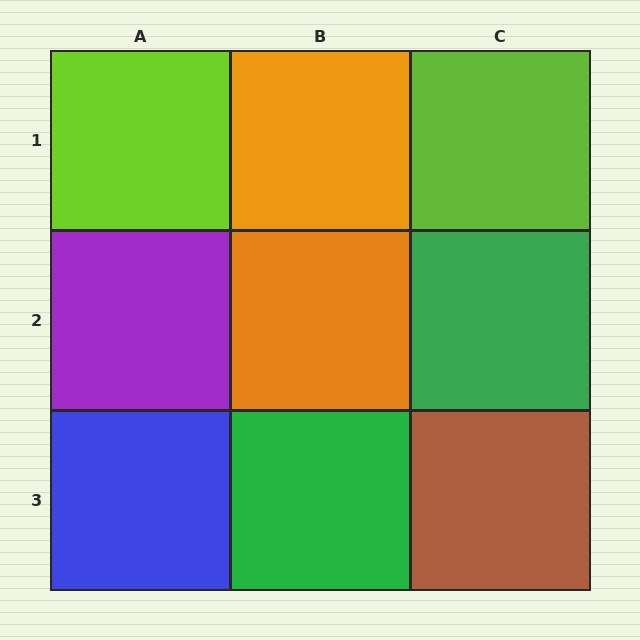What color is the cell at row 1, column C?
Lime.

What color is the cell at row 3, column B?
Green.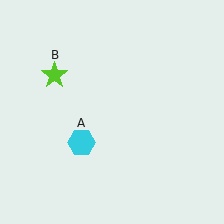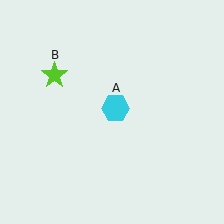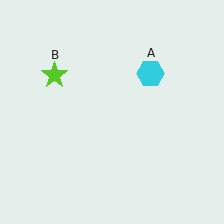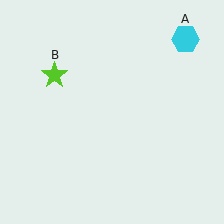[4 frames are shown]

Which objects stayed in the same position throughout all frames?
Lime star (object B) remained stationary.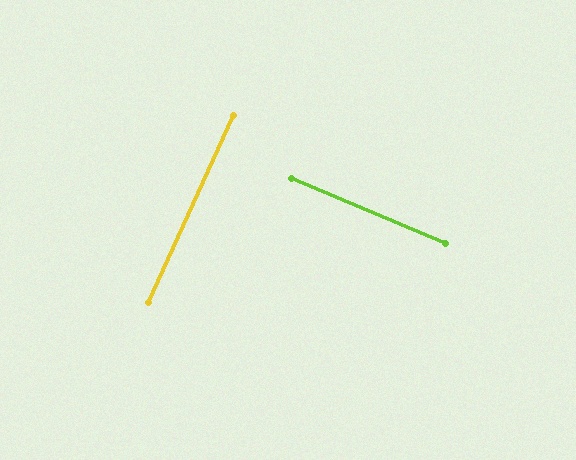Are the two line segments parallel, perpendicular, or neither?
Perpendicular — they meet at approximately 89°.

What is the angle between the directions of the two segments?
Approximately 89 degrees.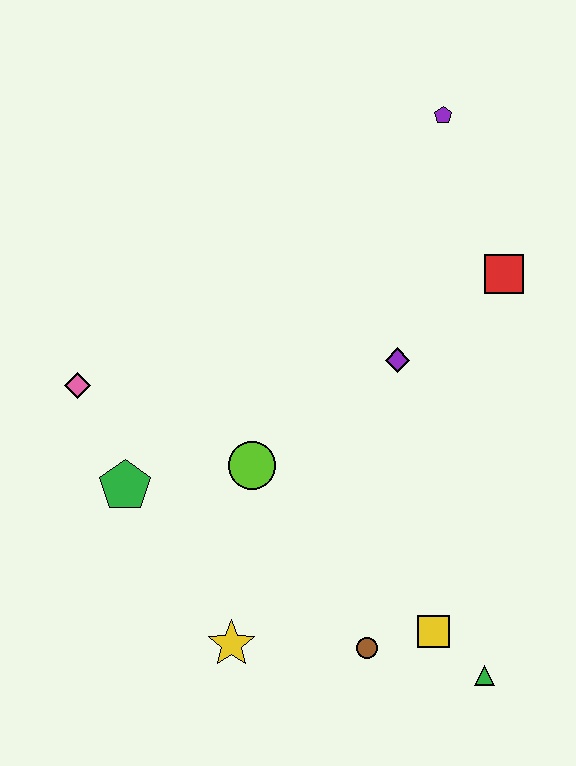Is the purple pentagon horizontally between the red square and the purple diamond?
Yes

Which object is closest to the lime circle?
The green pentagon is closest to the lime circle.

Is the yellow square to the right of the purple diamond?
Yes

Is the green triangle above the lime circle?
No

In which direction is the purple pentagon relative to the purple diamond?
The purple pentagon is above the purple diamond.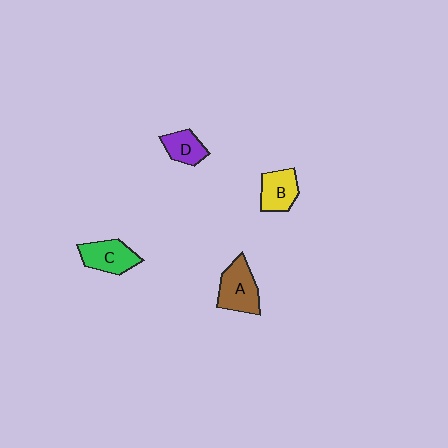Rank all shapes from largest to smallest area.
From largest to smallest: A (brown), C (green), B (yellow), D (purple).